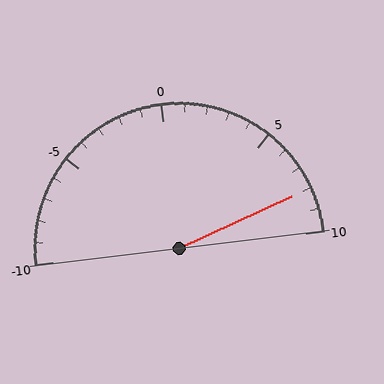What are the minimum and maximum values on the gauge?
The gauge ranges from -10 to 10.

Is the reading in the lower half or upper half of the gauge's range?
The reading is in the upper half of the range (-10 to 10).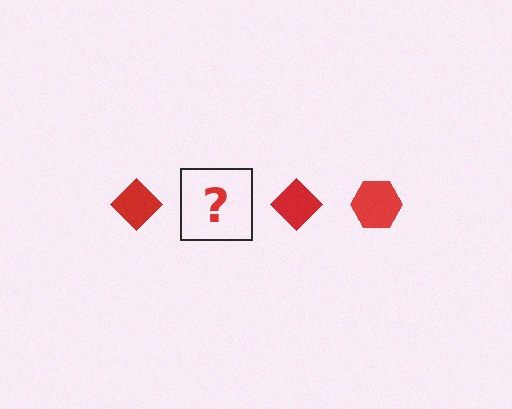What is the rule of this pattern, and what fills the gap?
The rule is that the pattern cycles through diamond, hexagon shapes in red. The gap should be filled with a red hexagon.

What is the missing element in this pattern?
The missing element is a red hexagon.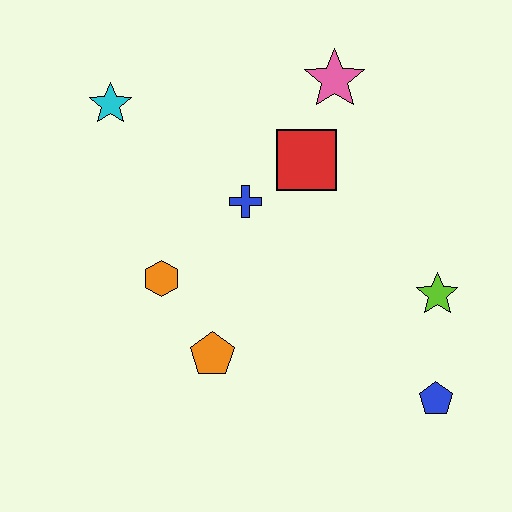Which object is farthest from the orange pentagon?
The pink star is farthest from the orange pentagon.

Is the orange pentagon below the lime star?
Yes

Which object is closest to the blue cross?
The red square is closest to the blue cross.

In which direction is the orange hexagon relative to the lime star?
The orange hexagon is to the left of the lime star.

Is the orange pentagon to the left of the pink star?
Yes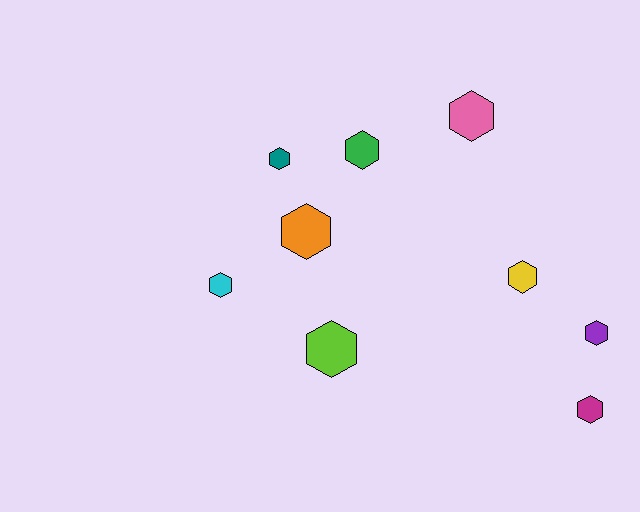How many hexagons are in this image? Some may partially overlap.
There are 9 hexagons.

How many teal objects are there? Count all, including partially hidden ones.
There is 1 teal object.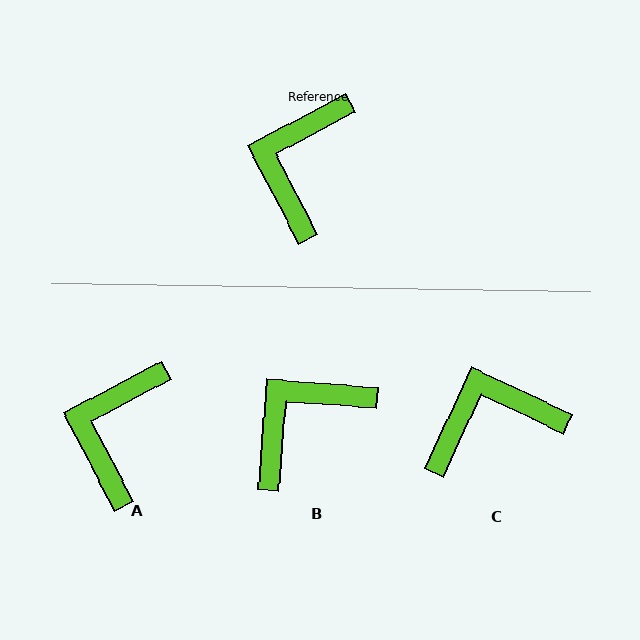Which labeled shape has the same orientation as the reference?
A.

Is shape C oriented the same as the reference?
No, it is off by about 53 degrees.